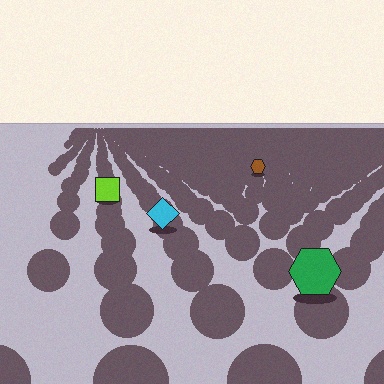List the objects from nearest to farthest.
From nearest to farthest: the green hexagon, the cyan diamond, the lime square, the brown hexagon.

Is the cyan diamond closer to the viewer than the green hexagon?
No. The green hexagon is closer — you can tell from the texture gradient: the ground texture is coarser near it.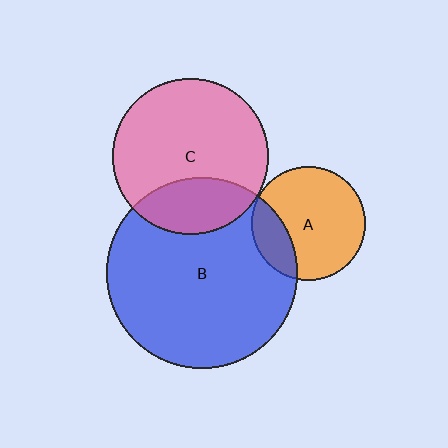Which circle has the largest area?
Circle B (blue).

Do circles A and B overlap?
Yes.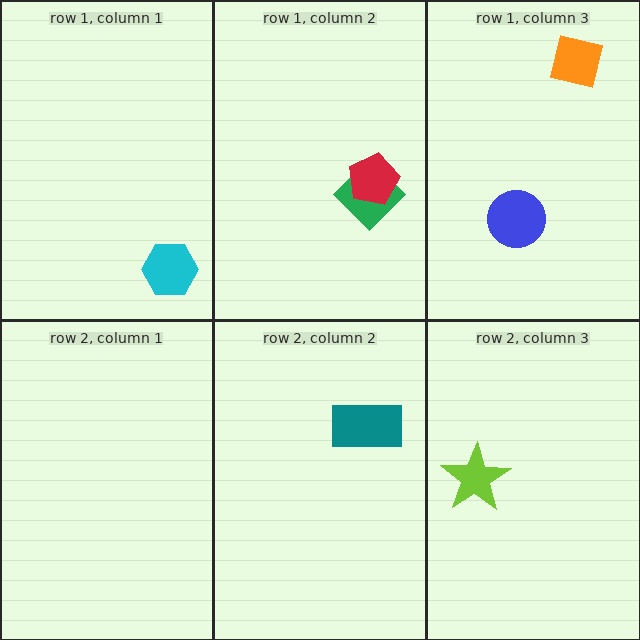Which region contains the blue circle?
The row 1, column 3 region.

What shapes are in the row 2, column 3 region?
The lime star.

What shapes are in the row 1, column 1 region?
The cyan hexagon.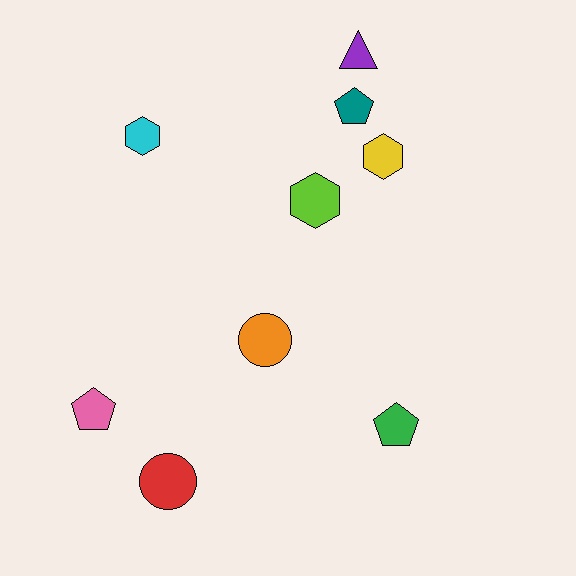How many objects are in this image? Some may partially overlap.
There are 9 objects.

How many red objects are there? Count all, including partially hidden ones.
There is 1 red object.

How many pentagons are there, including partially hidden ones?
There are 3 pentagons.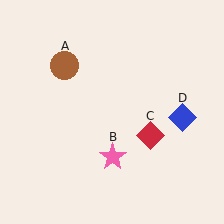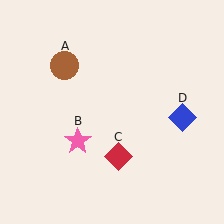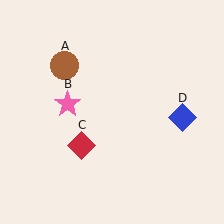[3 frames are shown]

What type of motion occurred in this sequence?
The pink star (object B), red diamond (object C) rotated clockwise around the center of the scene.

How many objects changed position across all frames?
2 objects changed position: pink star (object B), red diamond (object C).